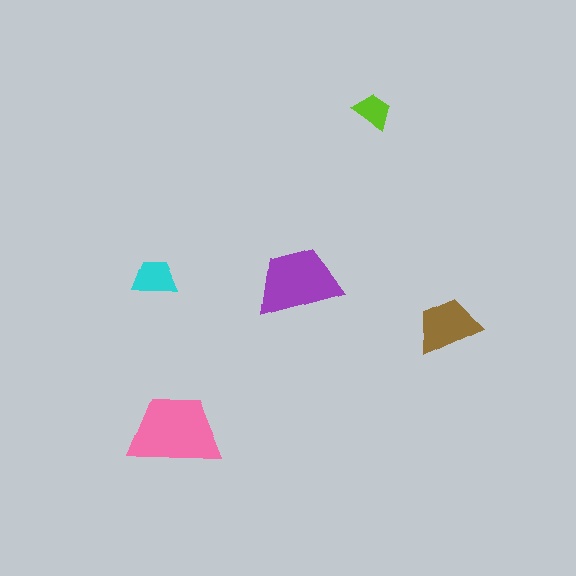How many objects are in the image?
There are 5 objects in the image.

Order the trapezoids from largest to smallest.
the pink one, the purple one, the brown one, the cyan one, the lime one.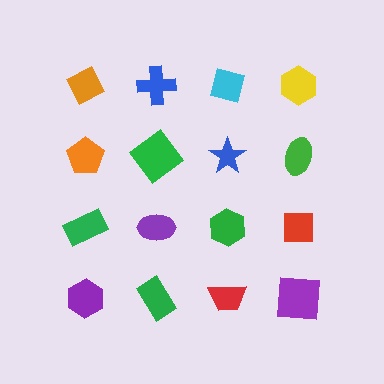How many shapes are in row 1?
4 shapes.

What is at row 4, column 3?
A red trapezoid.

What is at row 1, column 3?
A cyan square.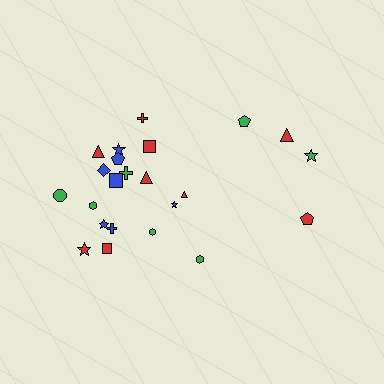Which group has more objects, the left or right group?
The left group.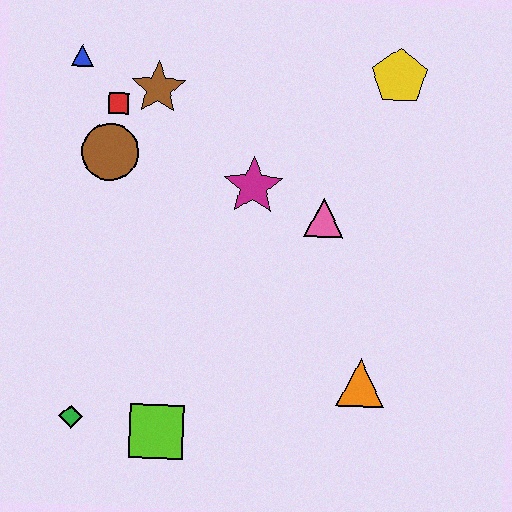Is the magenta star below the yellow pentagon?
Yes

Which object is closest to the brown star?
The red square is closest to the brown star.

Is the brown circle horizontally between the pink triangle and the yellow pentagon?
No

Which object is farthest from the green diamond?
The yellow pentagon is farthest from the green diamond.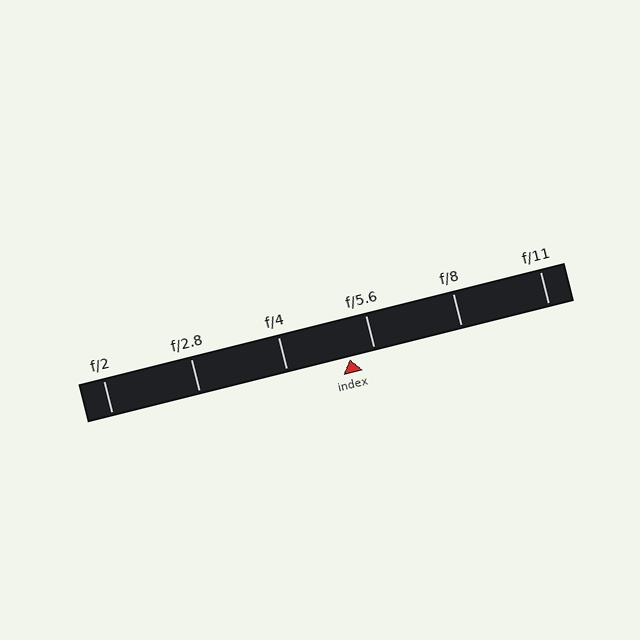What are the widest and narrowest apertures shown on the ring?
The widest aperture shown is f/2 and the narrowest is f/11.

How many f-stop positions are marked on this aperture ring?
There are 6 f-stop positions marked.